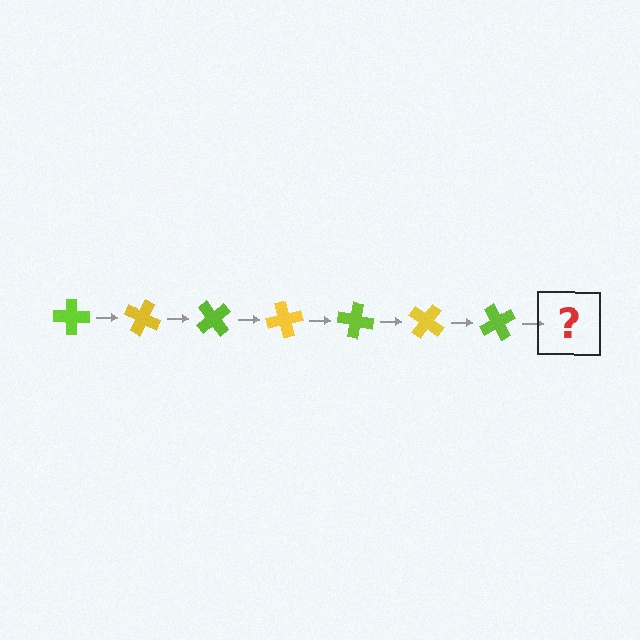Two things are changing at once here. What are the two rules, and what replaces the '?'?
The two rules are that it rotates 25 degrees each step and the color cycles through lime and yellow. The '?' should be a yellow cross, rotated 175 degrees from the start.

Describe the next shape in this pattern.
It should be a yellow cross, rotated 175 degrees from the start.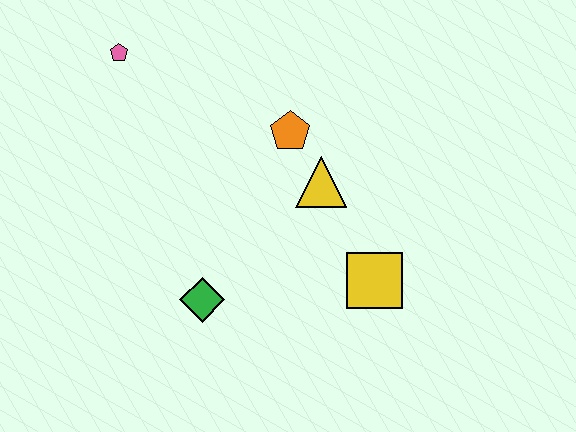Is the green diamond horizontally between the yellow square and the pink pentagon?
Yes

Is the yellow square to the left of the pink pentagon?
No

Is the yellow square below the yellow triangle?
Yes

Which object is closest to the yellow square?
The yellow triangle is closest to the yellow square.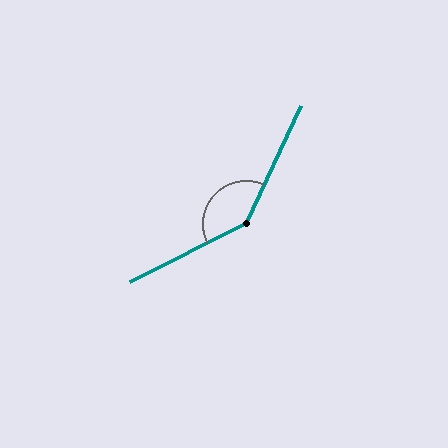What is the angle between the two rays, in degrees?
Approximately 142 degrees.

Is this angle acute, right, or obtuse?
It is obtuse.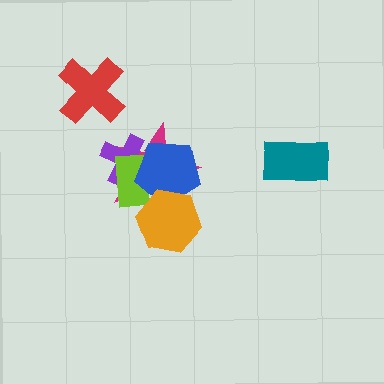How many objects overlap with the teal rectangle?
0 objects overlap with the teal rectangle.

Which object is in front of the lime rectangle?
The blue pentagon is in front of the lime rectangle.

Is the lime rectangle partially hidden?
Yes, it is partially covered by another shape.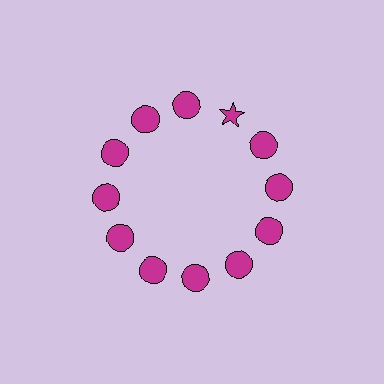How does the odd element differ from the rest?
It has a different shape: star instead of circle.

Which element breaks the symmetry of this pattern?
The magenta star at roughly the 1 o'clock position breaks the symmetry. All other shapes are magenta circles.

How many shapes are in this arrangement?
There are 12 shapes arranged in a ring pattern.